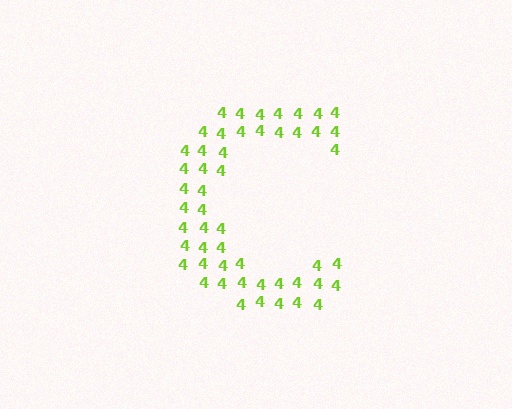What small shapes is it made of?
It is made of small digit 4's.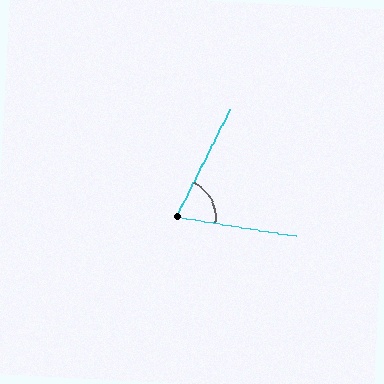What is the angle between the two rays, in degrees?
Approximately 73 degrees.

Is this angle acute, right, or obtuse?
It is acute.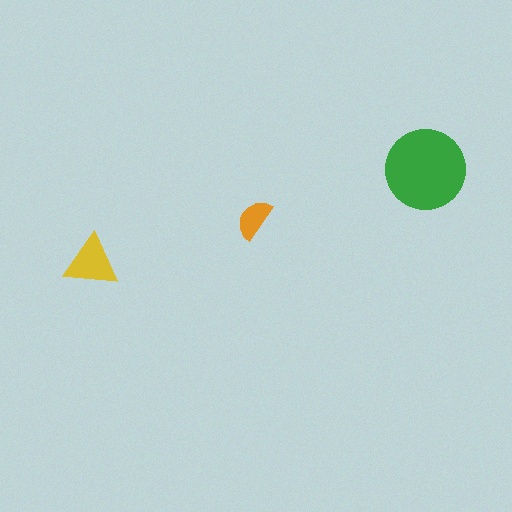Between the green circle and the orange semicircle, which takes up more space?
The green circle.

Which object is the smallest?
The orange semicircle.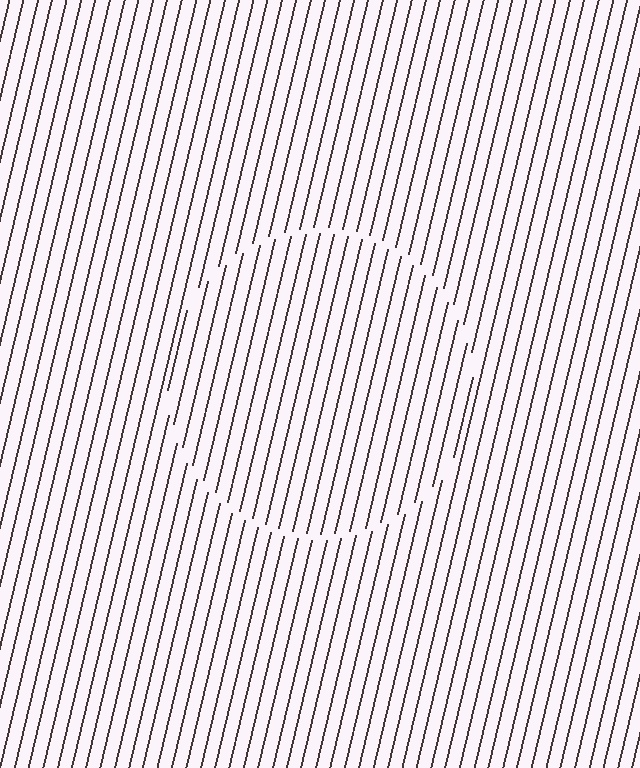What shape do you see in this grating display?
An illusory circle. The interior of the shape contains the same grating, shifted by half a period — the contour is defined by the phase discontinuity where line-ends from the inner and outer gratings abut.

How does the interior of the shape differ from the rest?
The interior of the shape contains the same grating, shifted by half a period — the contour is defined by the phase discontinuity where line-ends from the inner and outer gratings abut.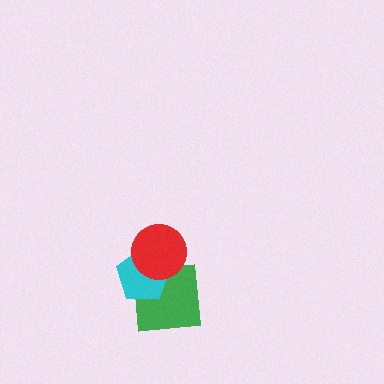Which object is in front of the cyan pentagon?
The red circle is in front of the cyan pentagon.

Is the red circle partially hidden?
No, no other shape covers it.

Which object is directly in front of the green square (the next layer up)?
The cyan pentagon is directly in front of the green square.